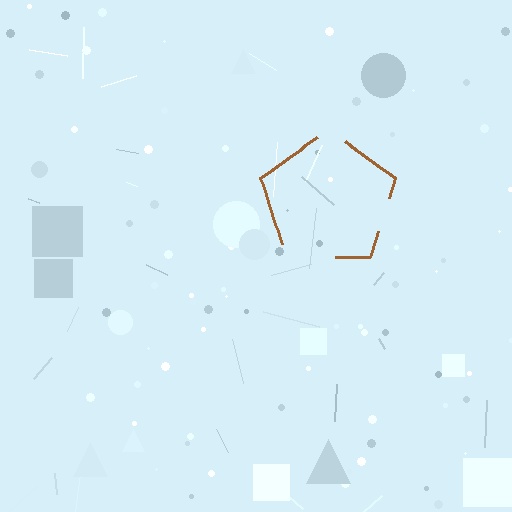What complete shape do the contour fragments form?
The contour fragments form a pentagon.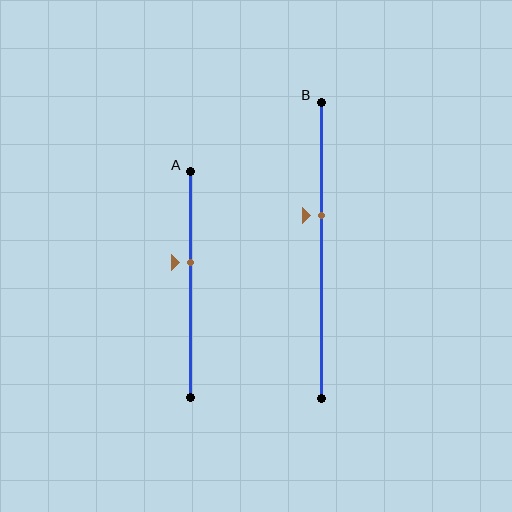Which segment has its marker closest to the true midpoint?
Segment A has its marker closest to the true midpoint.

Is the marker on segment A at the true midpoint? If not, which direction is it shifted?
No, the marker on segment A is shifted upward by about 10% of the segment length.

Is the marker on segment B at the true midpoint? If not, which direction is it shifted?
No, the marker on segment B is shifted upward by about 12% of the segment length.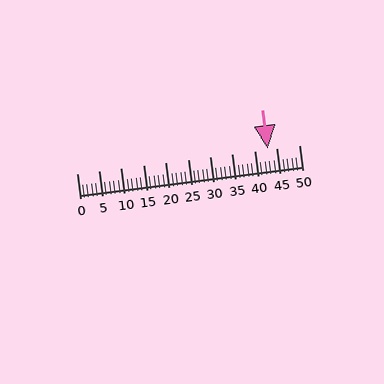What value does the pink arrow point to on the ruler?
The pink arrow points to approximately 43.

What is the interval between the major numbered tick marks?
The major tick marks are spaced 5 units apart.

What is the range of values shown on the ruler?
The ruler shows values from 0 to 50.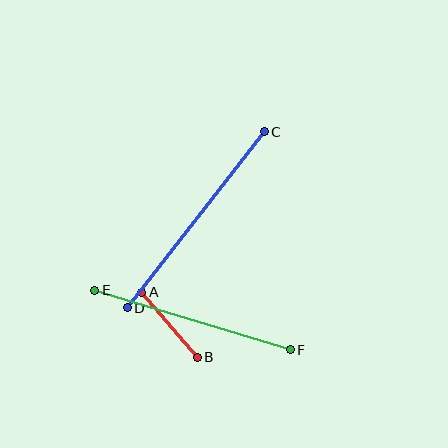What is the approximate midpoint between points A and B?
The midpoint is at approximately (169, 325) pixels.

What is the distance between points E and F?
The distance is approximately 204 pixels.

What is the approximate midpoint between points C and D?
The midpoint is at approximately (196, 220) pixels.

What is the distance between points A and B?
The distance is approximately 85 pixels.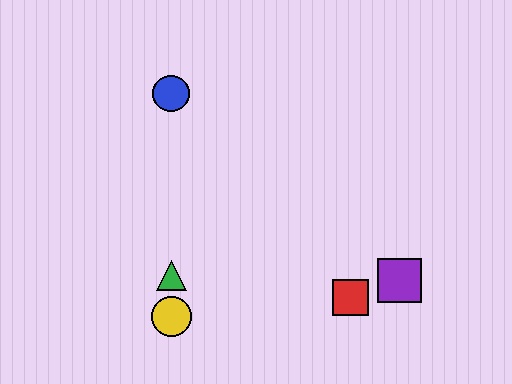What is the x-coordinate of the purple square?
The purple square is at x≈400.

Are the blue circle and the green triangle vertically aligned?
Yes, both are at x≈171.